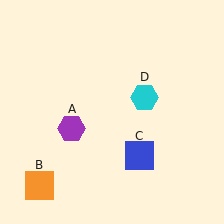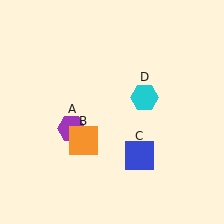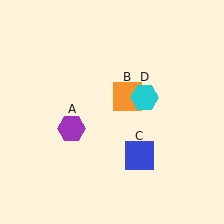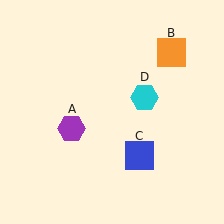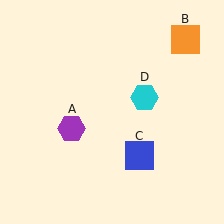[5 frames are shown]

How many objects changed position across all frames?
1 object changed position: orange square (object B).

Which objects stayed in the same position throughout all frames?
Purple hexagon (object A) and blue square (object C) and cyan hexagon (object D) remained stationary.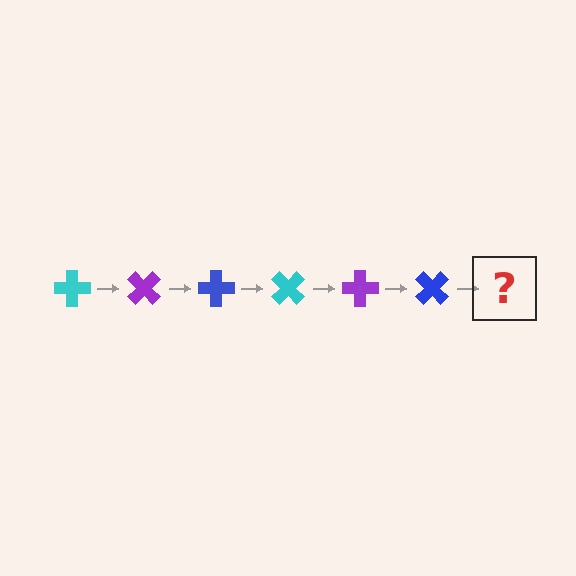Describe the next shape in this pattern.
It should be a cyan cross, rotated 270 degrees from the start.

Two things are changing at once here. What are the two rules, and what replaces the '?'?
The two rules are that it rotates 45 degrees each step and the color cycles through cyan, purple, and blue. The '?' should be a cyan cross, rotated 270 degrees from the start.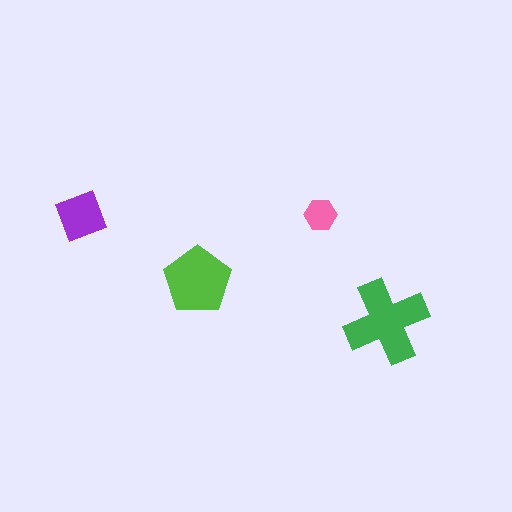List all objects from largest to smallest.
The green cross, the lime pentagon, the purple diamond, the pink hexagon.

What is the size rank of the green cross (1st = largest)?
1st.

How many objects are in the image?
There are 4 objects in the image.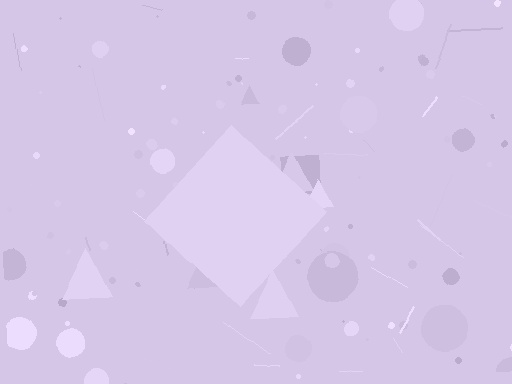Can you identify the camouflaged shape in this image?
The camouflaged shape is a diamond.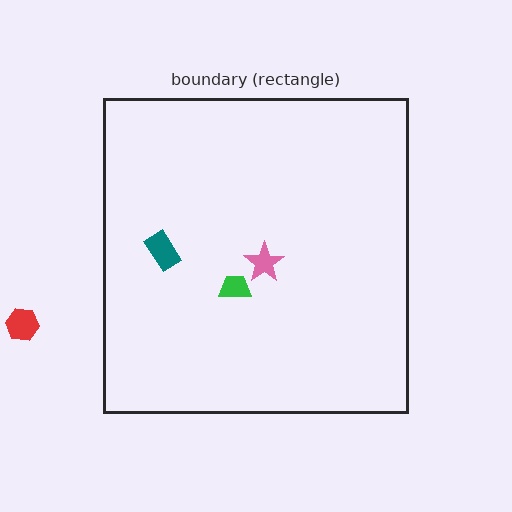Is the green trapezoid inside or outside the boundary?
Inside.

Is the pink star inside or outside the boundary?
Inside.